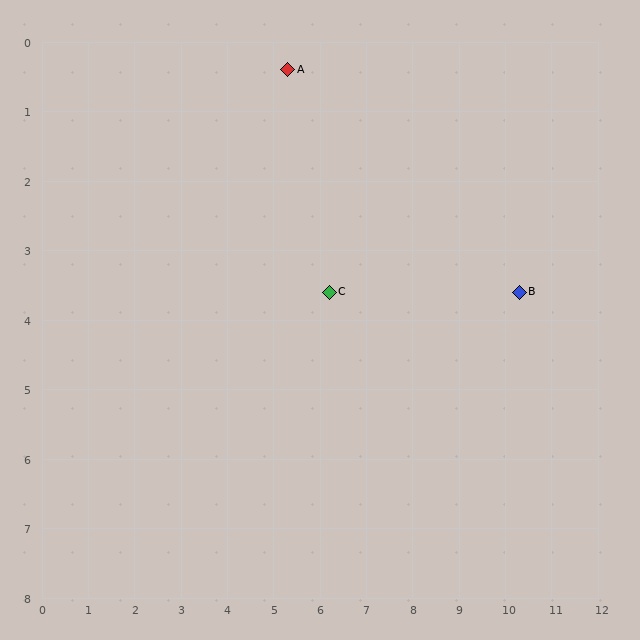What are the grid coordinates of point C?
Point C is at approximately (6.2, 3.6).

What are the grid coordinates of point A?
Point A is at approximately (5.3, 0.4).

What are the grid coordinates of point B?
Point B is at approximately (10.3, 3.6).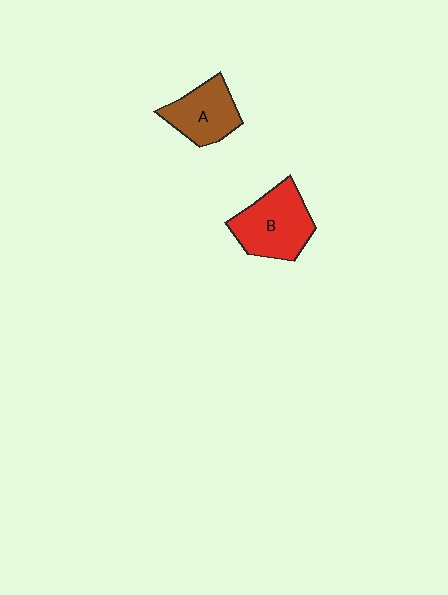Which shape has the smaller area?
Shape A (brown).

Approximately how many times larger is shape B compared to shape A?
Approximately 1.3 times.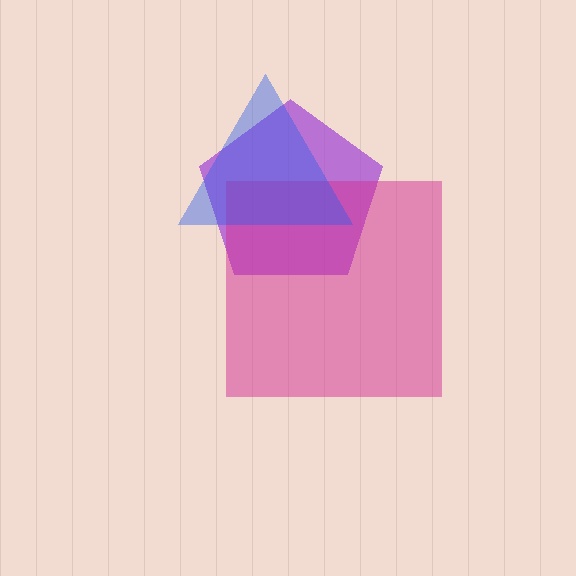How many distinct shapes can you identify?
There are 3 distinct shapes: a purple pentagon, a magenta square, a blue triangle.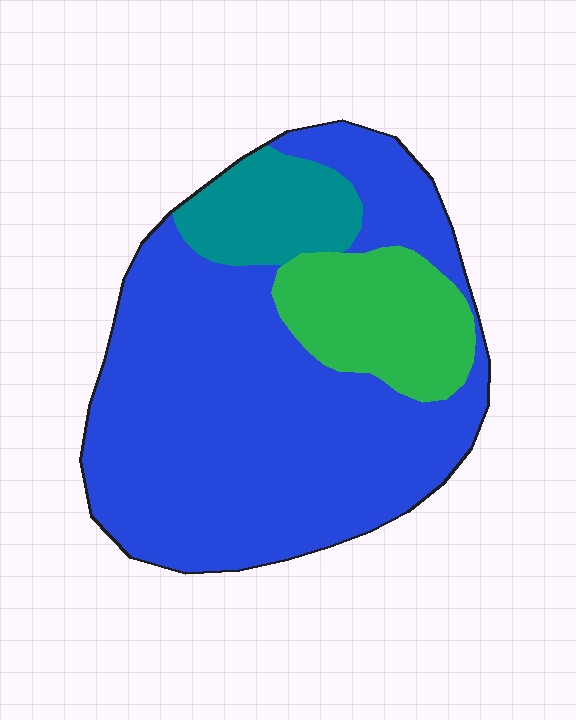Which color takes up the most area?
Blue, at roughly 70%.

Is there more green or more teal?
Green.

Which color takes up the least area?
Teal, at roughly 10%.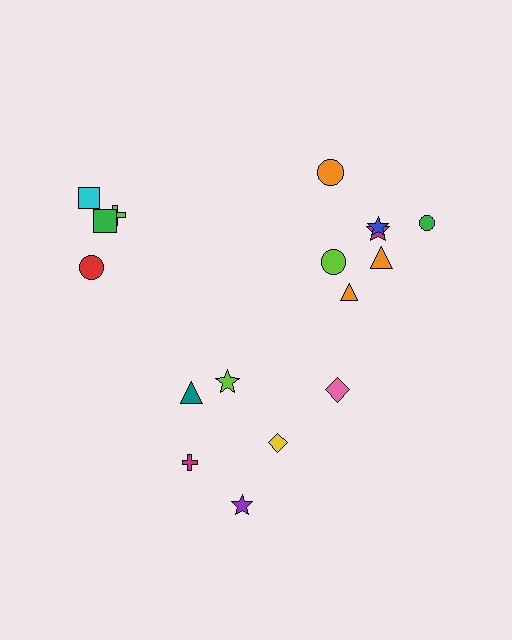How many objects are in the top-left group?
There are 4 objects.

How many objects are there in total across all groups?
There are 17 objects.